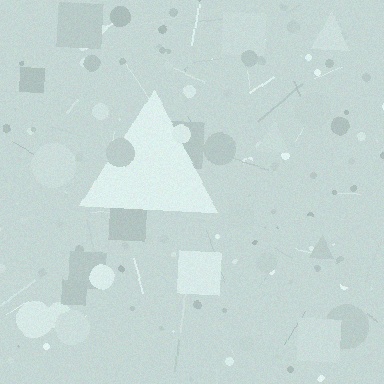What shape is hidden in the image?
A triangle is hidden in the image.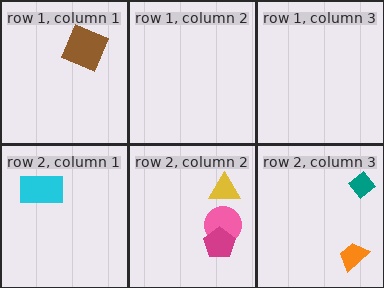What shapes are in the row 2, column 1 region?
The cyan rectangle.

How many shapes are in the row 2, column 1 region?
1.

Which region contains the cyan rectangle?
The row 2, column 1 region.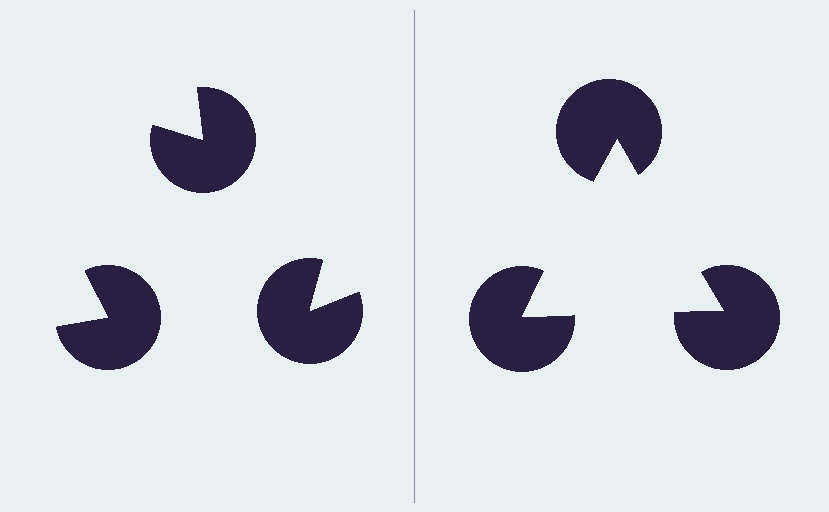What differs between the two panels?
The pac-man discs are positioned identically on both sides; only the wedge orientations differ. On the right they align to a triangle; on the left they are misaligned.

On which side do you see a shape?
An illusory triangle appears on the right side. On the left side the wedge cuts are rotated, so no coherent shape forms.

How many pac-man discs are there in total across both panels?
6 — 3 on each side.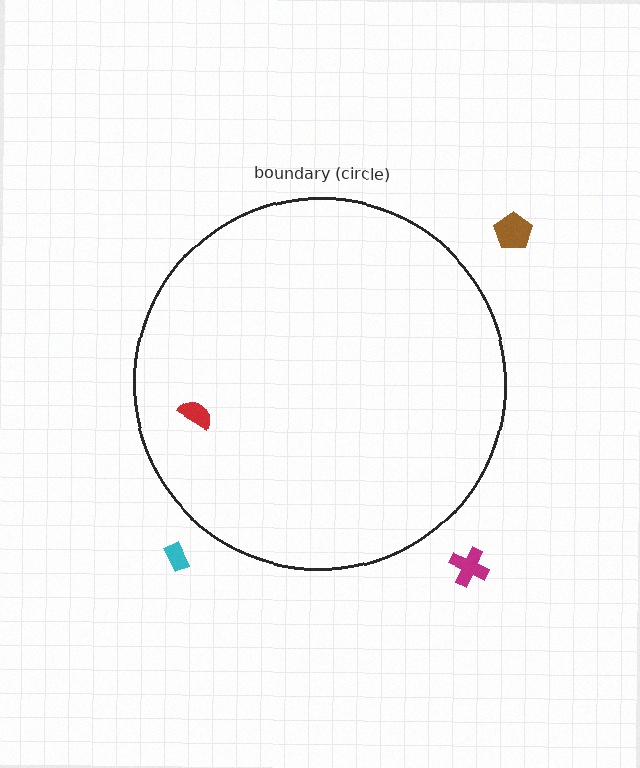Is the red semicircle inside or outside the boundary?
Inside.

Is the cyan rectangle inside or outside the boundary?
Outside.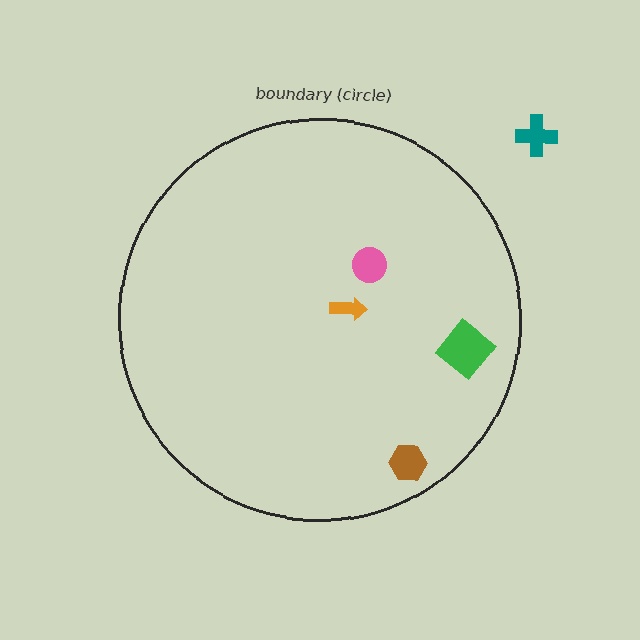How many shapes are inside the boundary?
4 inside, 1 outside.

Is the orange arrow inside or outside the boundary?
Inside.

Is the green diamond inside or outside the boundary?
Inside.